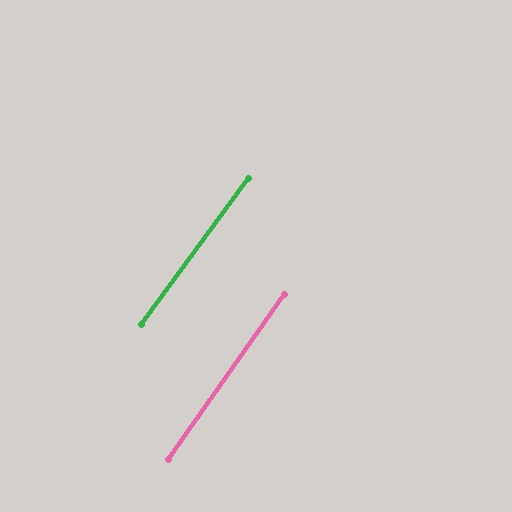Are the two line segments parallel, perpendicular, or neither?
Parallel — their directions differ by only 1.3°.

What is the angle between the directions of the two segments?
Approximately 1 degree.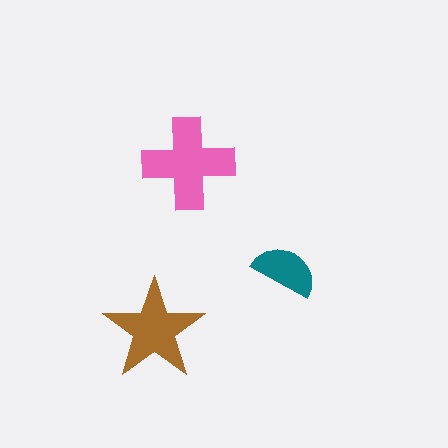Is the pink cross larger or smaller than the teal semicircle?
Larger.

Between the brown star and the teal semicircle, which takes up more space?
The brown star.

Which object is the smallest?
The teal semicircle.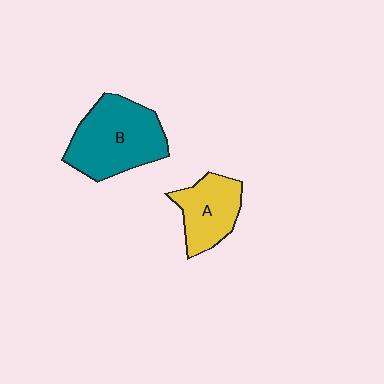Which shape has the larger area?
Shape B (teal).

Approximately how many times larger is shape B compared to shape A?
Approximately 1.6 times.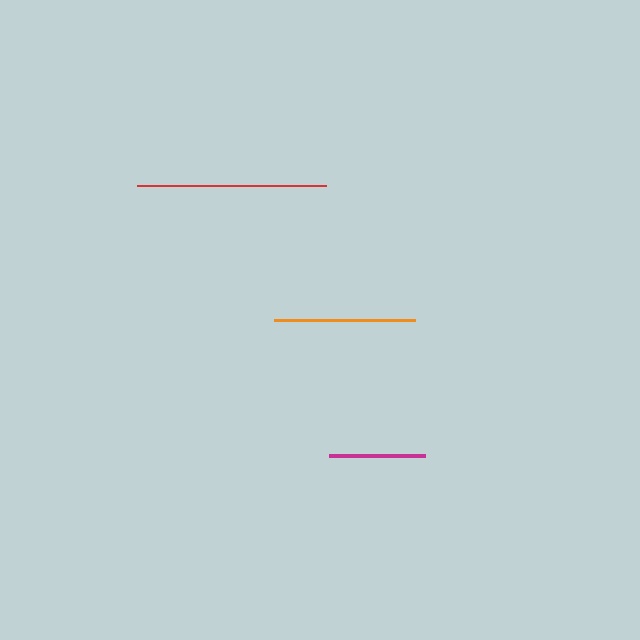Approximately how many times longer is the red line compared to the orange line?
The red line is approximately 1.3 times the length of the orange line.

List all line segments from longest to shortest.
From longest to shortest: red, orange, magenta.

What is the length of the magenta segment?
The magenta segment is approximately 96 pixels long.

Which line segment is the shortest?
The magenta line is the shortest at approximately 96 pixels.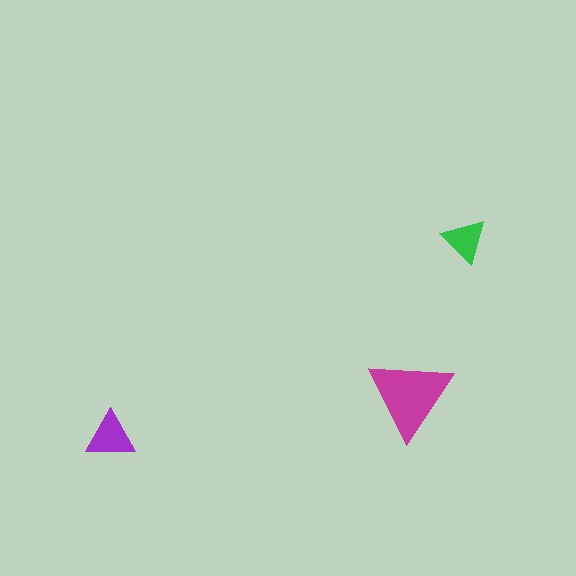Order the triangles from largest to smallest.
the magenta one, the purple one, the green one.